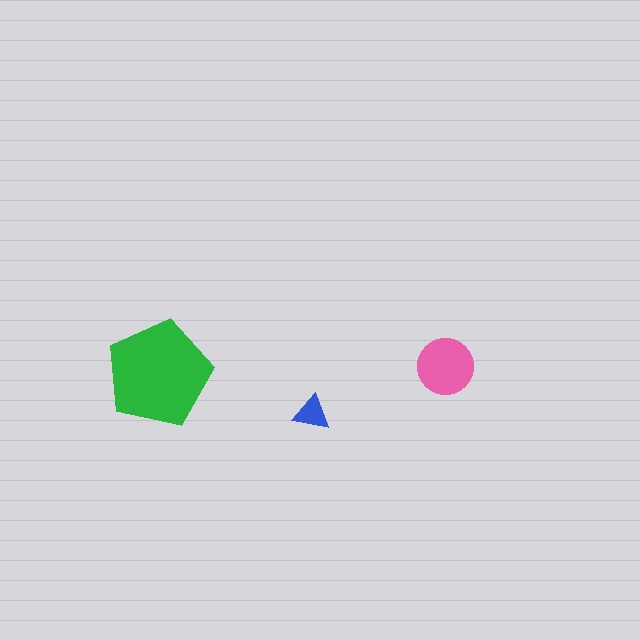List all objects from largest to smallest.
The green pentagon, the pink circle, the blue triangle.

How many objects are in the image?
There are 3 objects in the image.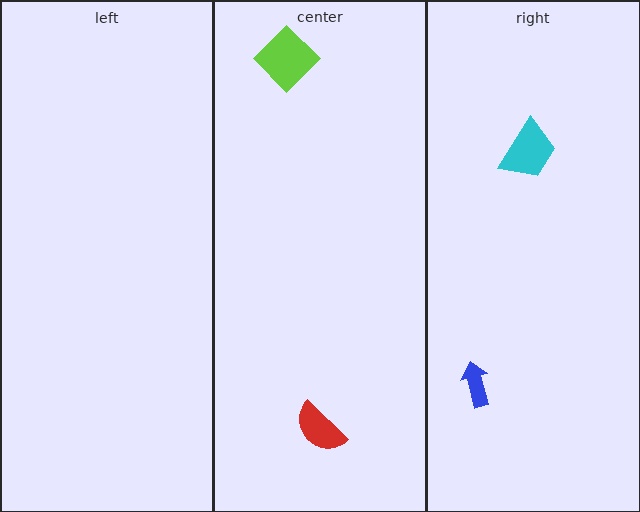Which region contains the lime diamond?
The center region.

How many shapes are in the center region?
2.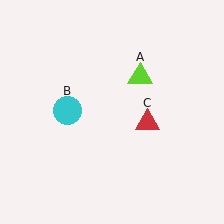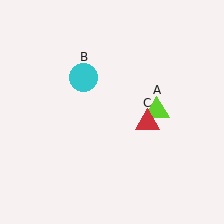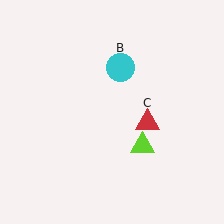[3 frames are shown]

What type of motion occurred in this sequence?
The lime triangle (object A), cyan circle (object B) rotated clockwise around the center of the scene.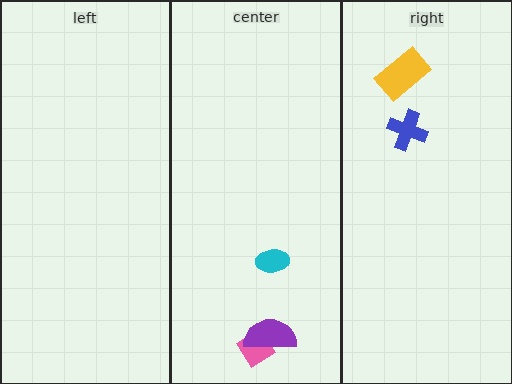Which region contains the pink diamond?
The center region.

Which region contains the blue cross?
The right region.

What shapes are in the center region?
The pink diamond, the purple semicircle, the cyan ellipse.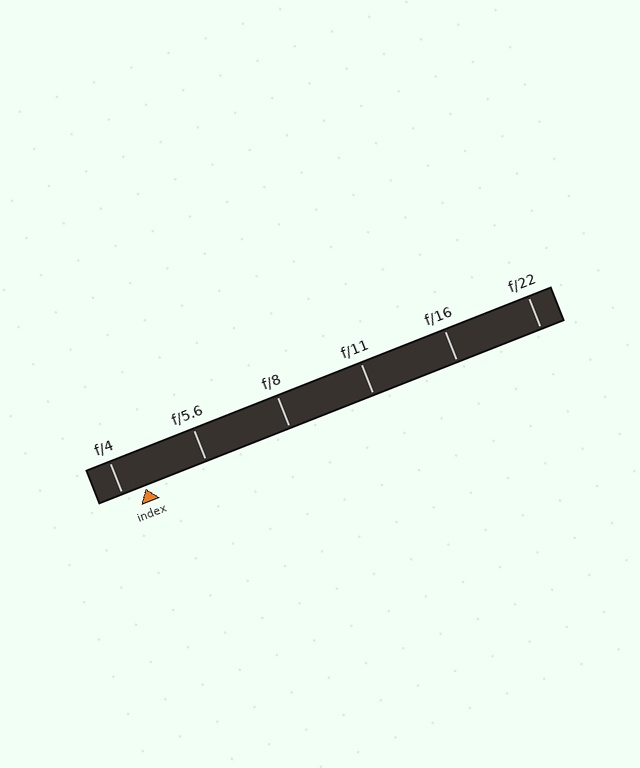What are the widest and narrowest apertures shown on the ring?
The widest aperture shown is f/4 and the narrowest is f/22.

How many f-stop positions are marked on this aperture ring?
There are 6 f-stop positions marked.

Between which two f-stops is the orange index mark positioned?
The index mark is between f/4 and f/5.6.